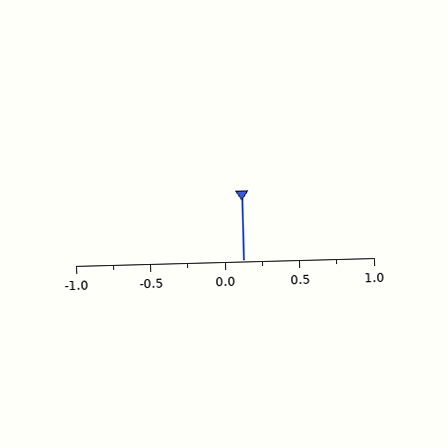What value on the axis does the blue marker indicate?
The marker indicates approximately 0.12.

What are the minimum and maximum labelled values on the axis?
The axis runs from -1.0 to 1.0.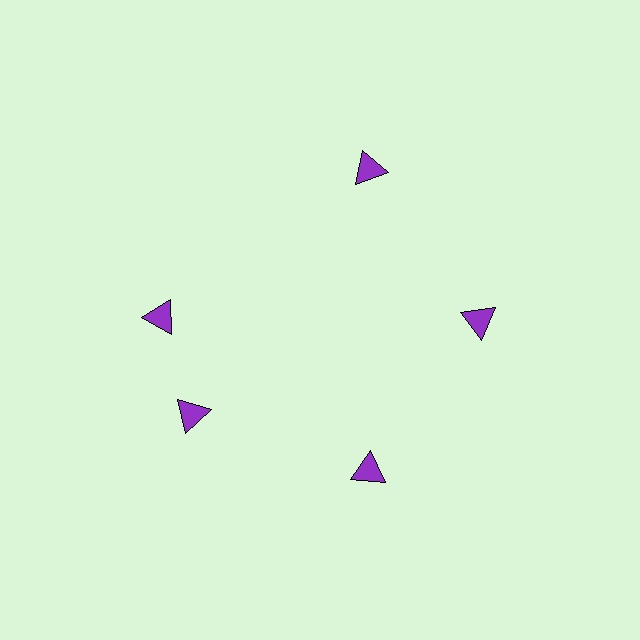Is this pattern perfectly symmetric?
No. The 5 purple triangles are arranged in a ring, but one element near the 10 o'clock position is rotated out of alignment along the ring, breaking the 5-fold rotational symmetry.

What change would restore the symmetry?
The symmetry would be restored by rotating it back into even spacing with its neighbors so that all 5 triangles sit at equal angles and equal distance from the center.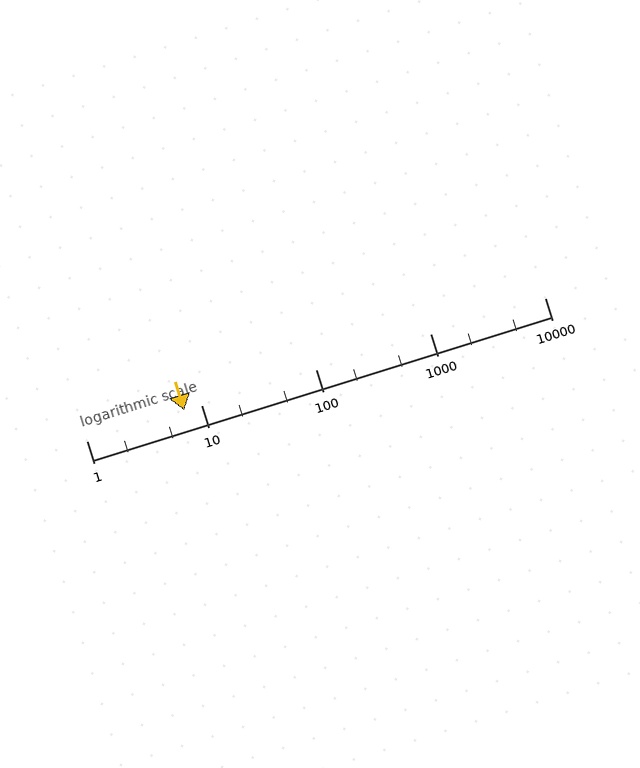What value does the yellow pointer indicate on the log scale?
The pointer indicates approximately 7.1.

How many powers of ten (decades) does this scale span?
The scale spans 4 decades, from 1 to 10000.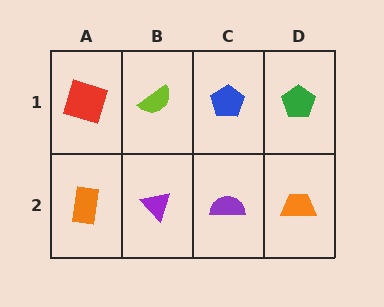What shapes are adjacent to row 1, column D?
An orange trapezoid (row 2, column D), a blue pentagon (row 1, column C).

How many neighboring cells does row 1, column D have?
2.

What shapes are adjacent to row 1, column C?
A purple semicircle (row 2, column C), a lime semicircle (row 1, column B), a green pentagon (row 1, column D).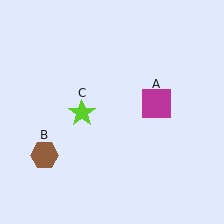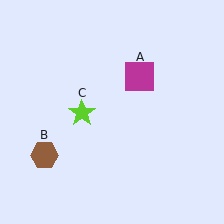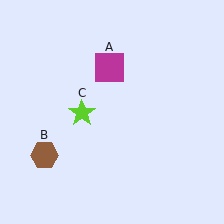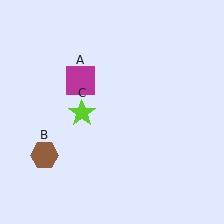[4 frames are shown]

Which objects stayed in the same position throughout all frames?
Brown hexagon (object B) and lime star (object C) remained stationary.